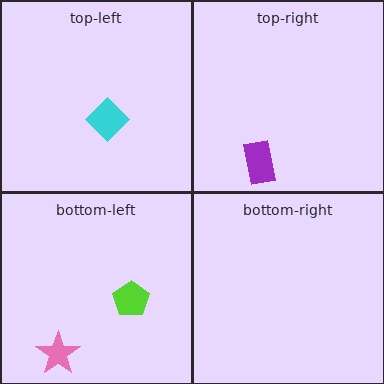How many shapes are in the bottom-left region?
2.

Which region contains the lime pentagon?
The bottom-left region.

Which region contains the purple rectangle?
The top-right region.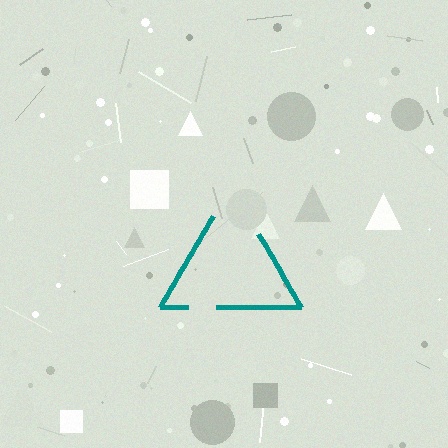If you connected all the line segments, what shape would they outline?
They would outline a triangle.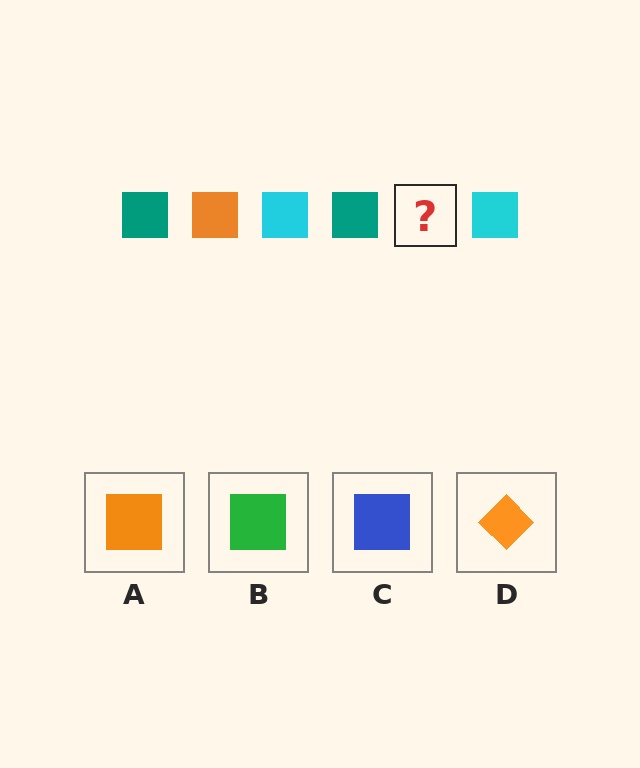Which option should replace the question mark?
Option A.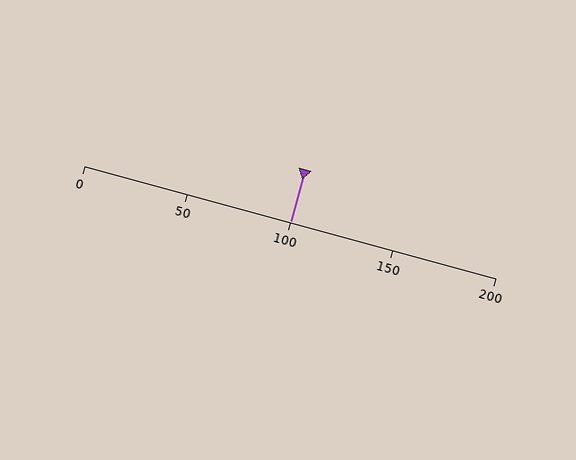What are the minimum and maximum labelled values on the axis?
The axis runs from 0 to 200.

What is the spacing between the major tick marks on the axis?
The major ticks are spaced 50 apart.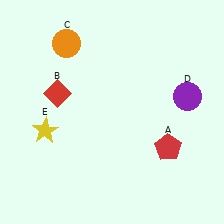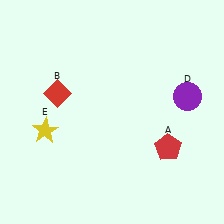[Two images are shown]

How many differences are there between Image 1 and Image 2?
There is 1 difference between the two images.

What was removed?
The orange circle (C) was removed in Image 2.